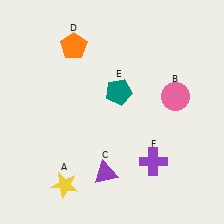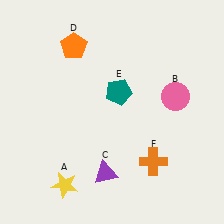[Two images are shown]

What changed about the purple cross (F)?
In Image 1, F is purple. In Image 2, it changed to orange.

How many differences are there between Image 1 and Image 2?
There is 1 difference between the two images.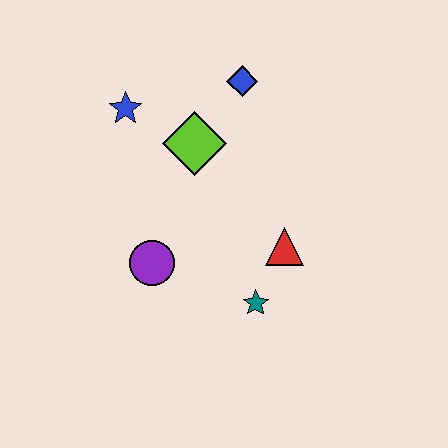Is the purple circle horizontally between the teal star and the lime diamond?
No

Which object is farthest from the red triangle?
The blue star is farthest from the red triangle.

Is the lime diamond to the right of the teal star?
No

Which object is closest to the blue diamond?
The lime diamond is closest to the blue diamond.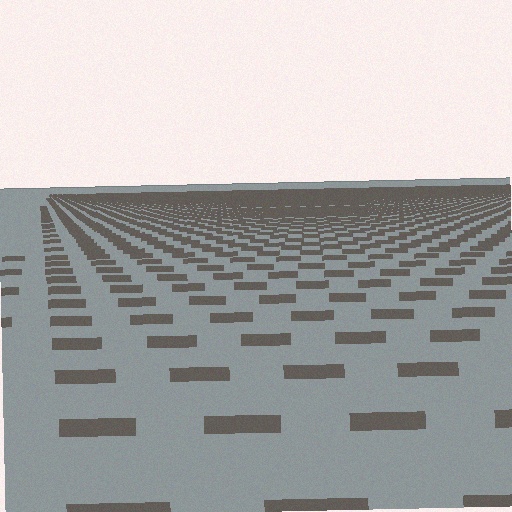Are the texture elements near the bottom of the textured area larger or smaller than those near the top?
Larger. Near the bottom, elements are closer to the viewer and appear at a bigger on-screen size.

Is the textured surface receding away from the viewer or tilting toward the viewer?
The surface is receding away from the viewer. Texture elements get smaller and denser toward the top.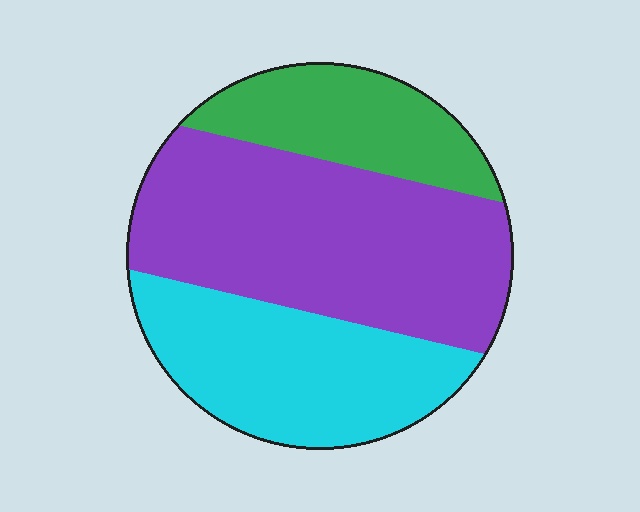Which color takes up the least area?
Green, at roughly 20%.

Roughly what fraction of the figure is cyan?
Cyan covers about 30% of the figure.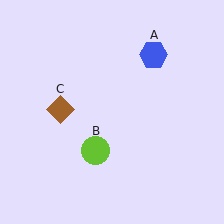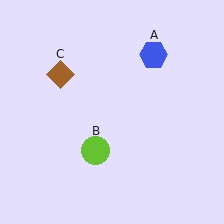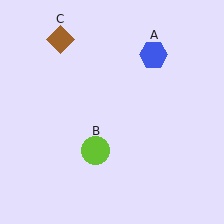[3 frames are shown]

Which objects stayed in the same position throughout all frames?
Blue hexagon (object A) and lime circle (object B) remained stationary.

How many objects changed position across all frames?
1 object changed position: brown diamond (object C).